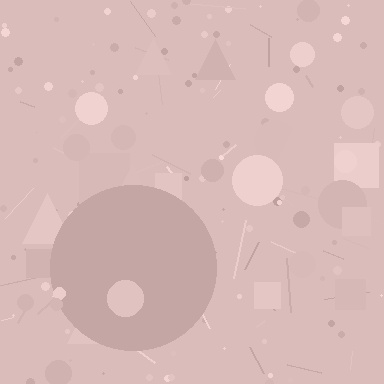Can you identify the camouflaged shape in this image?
The camouflaged shape is a circle.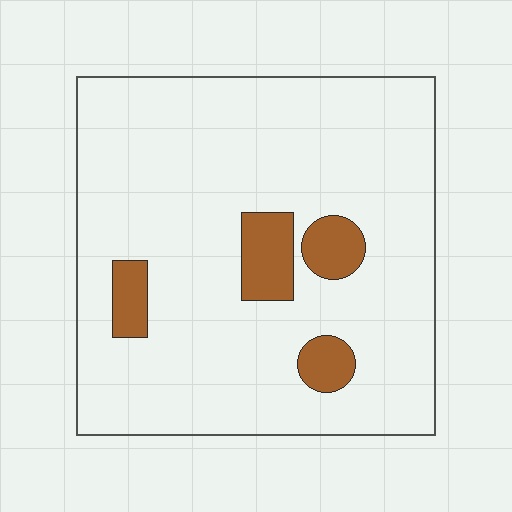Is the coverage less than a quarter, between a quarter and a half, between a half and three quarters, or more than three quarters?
Less than a quarter.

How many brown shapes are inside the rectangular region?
4.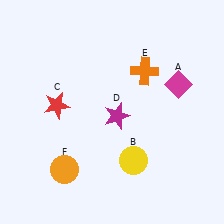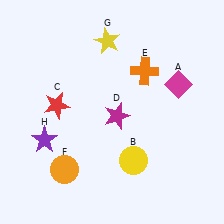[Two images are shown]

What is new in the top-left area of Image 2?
A yellow star (G) was added in the top-left area of Image 2.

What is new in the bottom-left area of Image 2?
A purple star (H) was added in the bottom-left area of Image 2.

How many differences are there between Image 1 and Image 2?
There are 2 differences between the two images.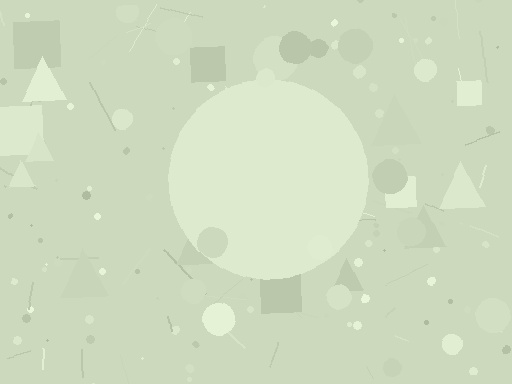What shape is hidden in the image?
A circle is hidden in the image.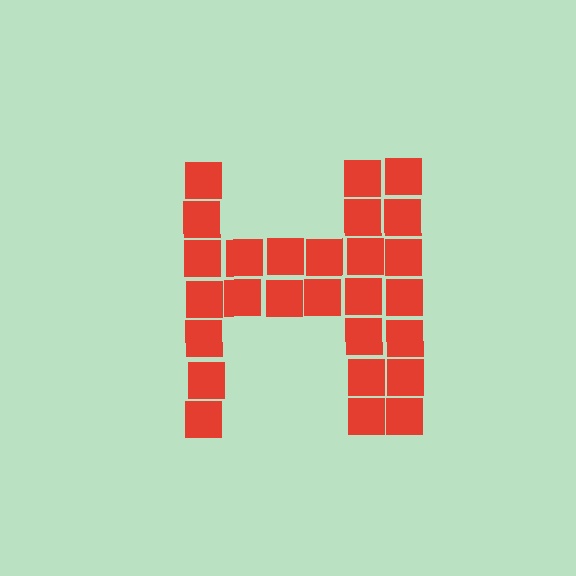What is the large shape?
The large shape is the letter H.